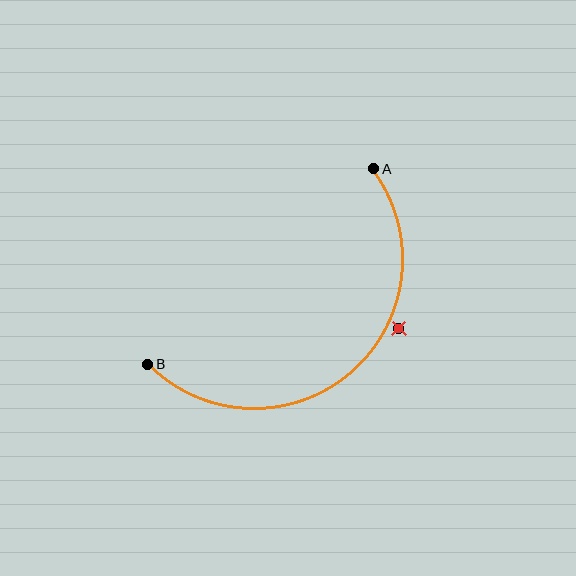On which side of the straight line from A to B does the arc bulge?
The arc bulges below and to the right of the straight line connecting A and B.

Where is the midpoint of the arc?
The arc midpoint is the point on the curve farthest from the straight line joining A and B. It sits below and to the right of that line.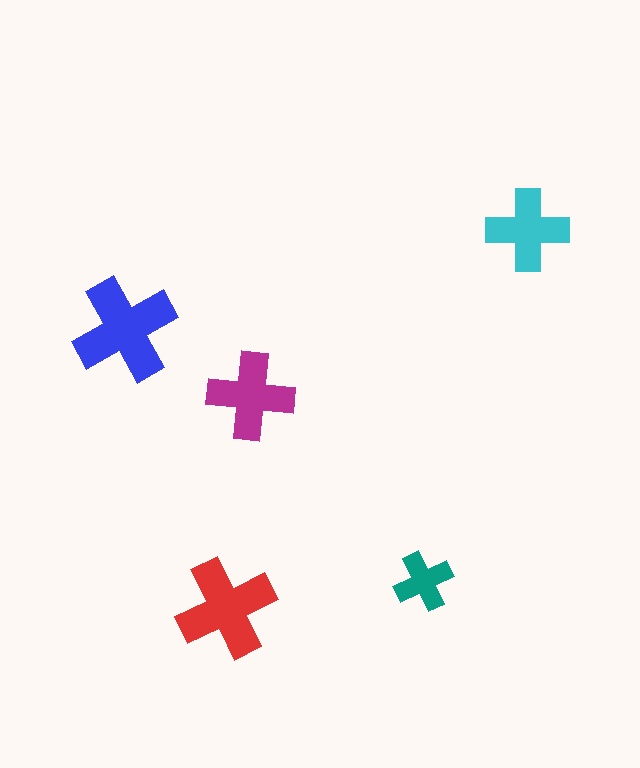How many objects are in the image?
There are 5 objects in the image.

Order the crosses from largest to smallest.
the blue one, the red one, the magenta one, the cyan one, the teal one.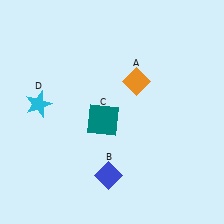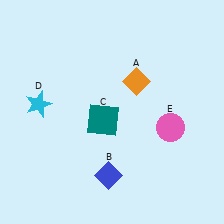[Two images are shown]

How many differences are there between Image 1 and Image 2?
There is 1 difference between the two images.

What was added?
A pink circle (E) was added in Image 2.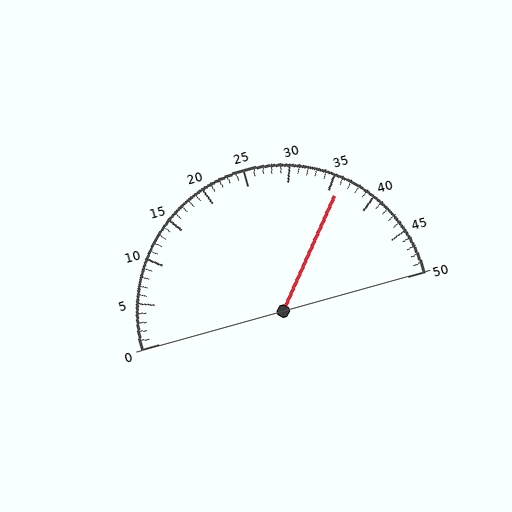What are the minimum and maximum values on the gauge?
The gauge ranges from 0 to 50.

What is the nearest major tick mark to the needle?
The nearest major tick mark is 35.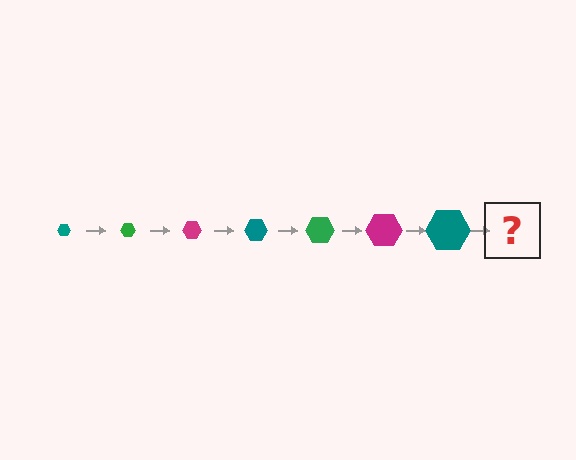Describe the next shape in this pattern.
It should be a green hexagon, larger than the previous one.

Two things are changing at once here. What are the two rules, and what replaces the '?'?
The two rules are that the hexagon grows larger each step and the color cycles through teal, green, and magenta. The '?' should be a green hexagon, larger than the previous one.